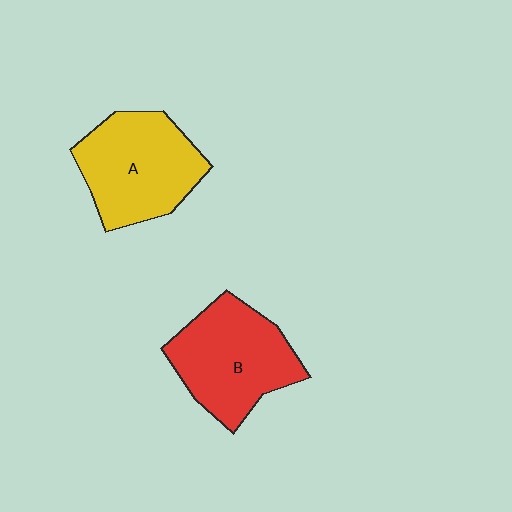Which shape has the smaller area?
Shape A (yellow).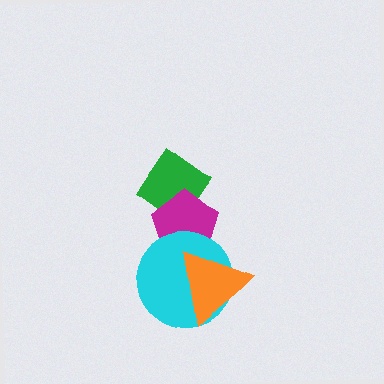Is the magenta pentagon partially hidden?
Yes, it is partially covered by another shape.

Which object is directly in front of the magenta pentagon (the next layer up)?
The cyan circle is directly in front of the magenta pentagon.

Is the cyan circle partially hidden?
Yes, it is partially covered by another shape.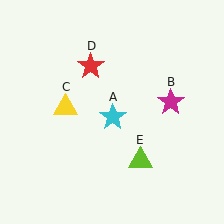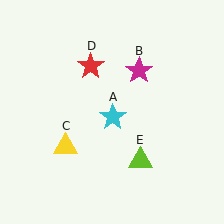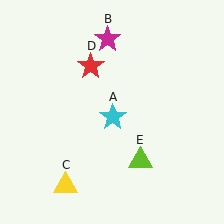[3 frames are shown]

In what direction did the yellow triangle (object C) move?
The yellow triangle (object C) moved down.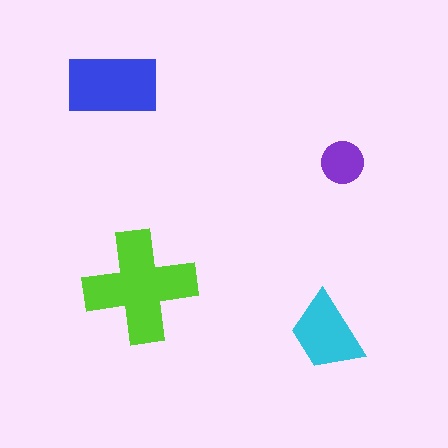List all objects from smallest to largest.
The purple circle, the cyan trapezoid, the blue rectangle, the lime cross.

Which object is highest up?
The blue rectangle is topmost.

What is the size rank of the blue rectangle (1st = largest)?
2nd.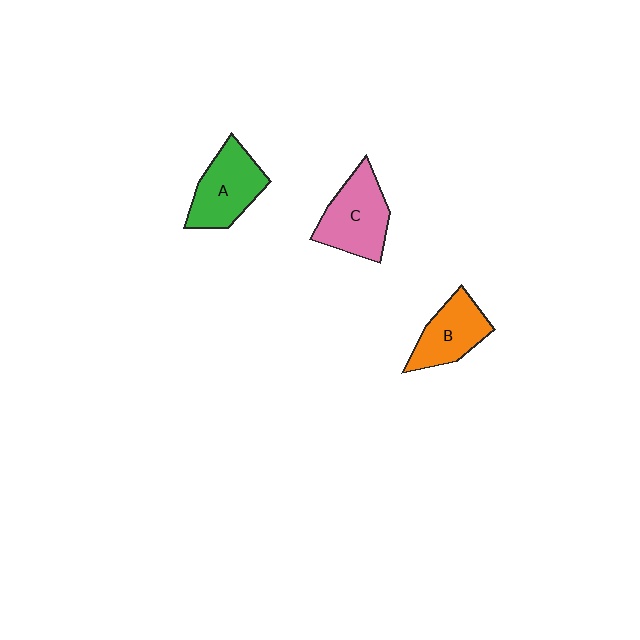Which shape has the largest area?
Shape C (pink).